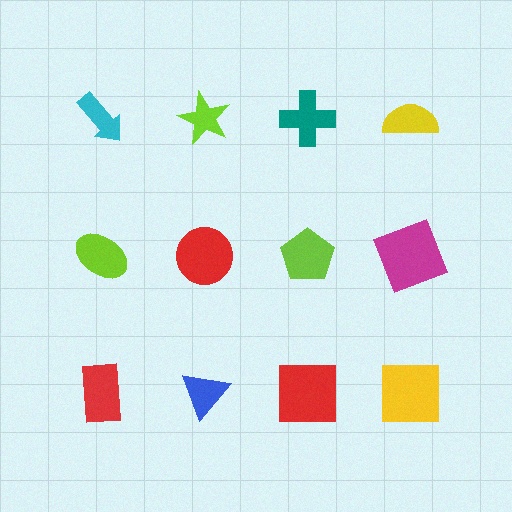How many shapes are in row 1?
4 shapes.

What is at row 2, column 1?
A lime ellipse.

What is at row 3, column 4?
A yellow square.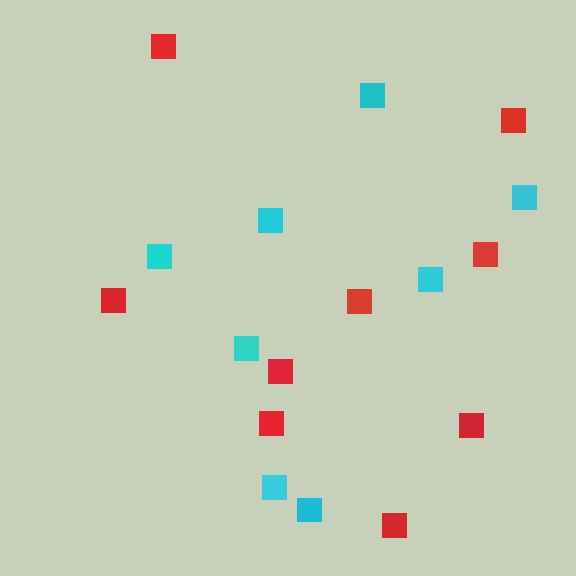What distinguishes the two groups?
There are 2 groups: one group of red squares (9) and one group of cyan squares (8).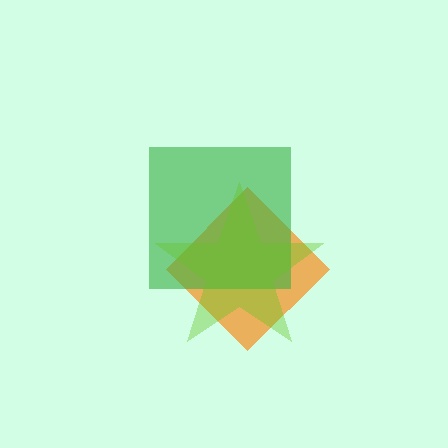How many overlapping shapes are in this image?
There are 3 overlapping shapes in the image.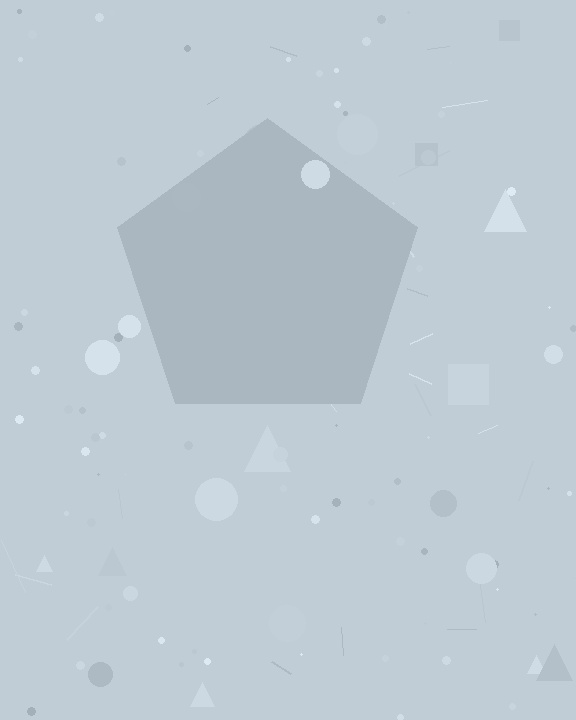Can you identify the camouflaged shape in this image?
The camouflaged shape is a pentagon.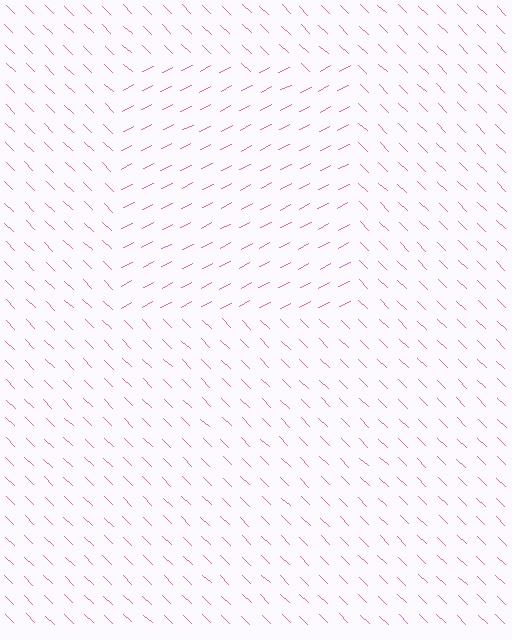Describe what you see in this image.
The image is filled with small pink line segments. A rectangle region in the image has lines oriented differently from the surrounding lines, creating a visible texture boundary.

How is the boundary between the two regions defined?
The boundary is defined purely by a change in line orientation (approximately 71 degrees difference). All lines are the same color and thickness.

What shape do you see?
I see a rectangle.